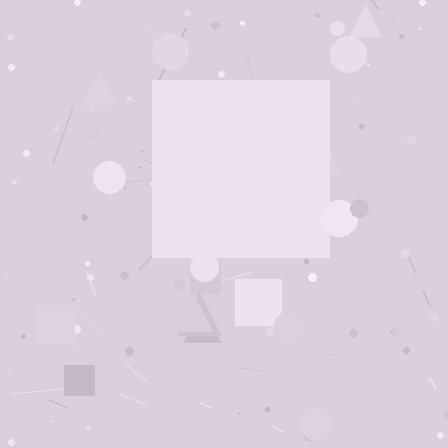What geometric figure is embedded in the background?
A square is embedded in the background.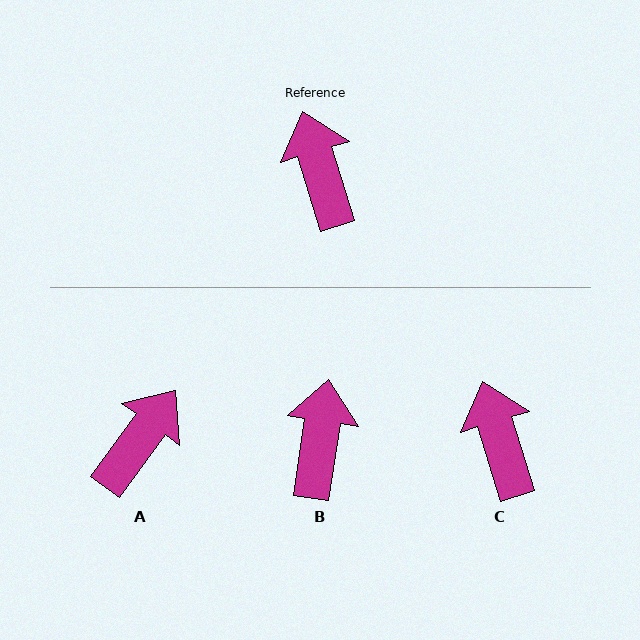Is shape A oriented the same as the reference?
No, it is off by about 53 degrees.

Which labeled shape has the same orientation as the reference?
C.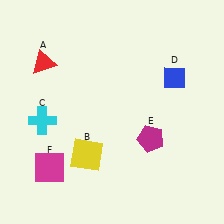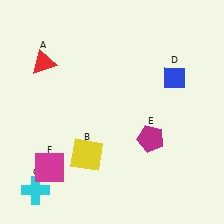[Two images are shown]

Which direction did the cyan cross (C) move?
The cyan cross (C) moved down.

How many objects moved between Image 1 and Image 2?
1 object moved between the two images.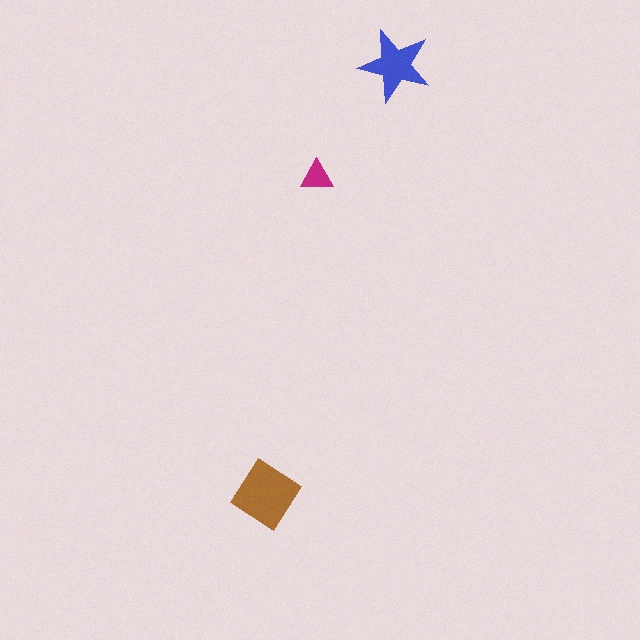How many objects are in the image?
There are 3 objects in the image.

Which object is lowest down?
The brown diamond is bottommost.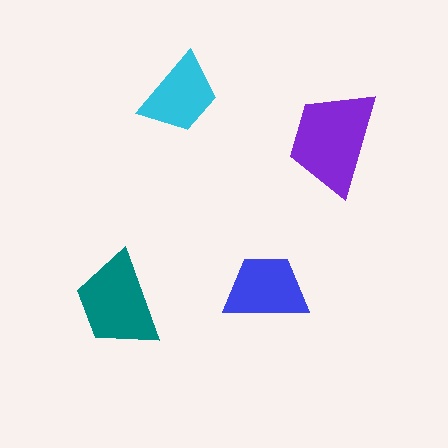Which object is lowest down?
The teal trapezoid is bottommost.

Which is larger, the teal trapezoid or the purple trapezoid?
The purple one.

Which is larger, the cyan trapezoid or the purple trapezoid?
The purple one.